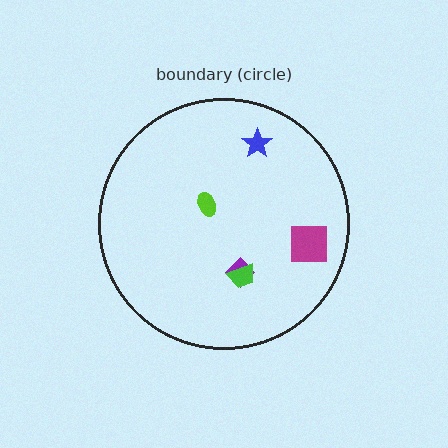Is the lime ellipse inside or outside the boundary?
Inside.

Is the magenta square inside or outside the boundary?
Inside.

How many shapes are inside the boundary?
5 inside, 0 outside.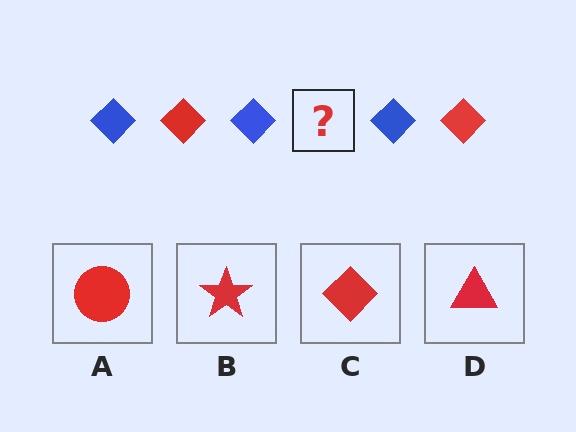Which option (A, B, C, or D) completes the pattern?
C.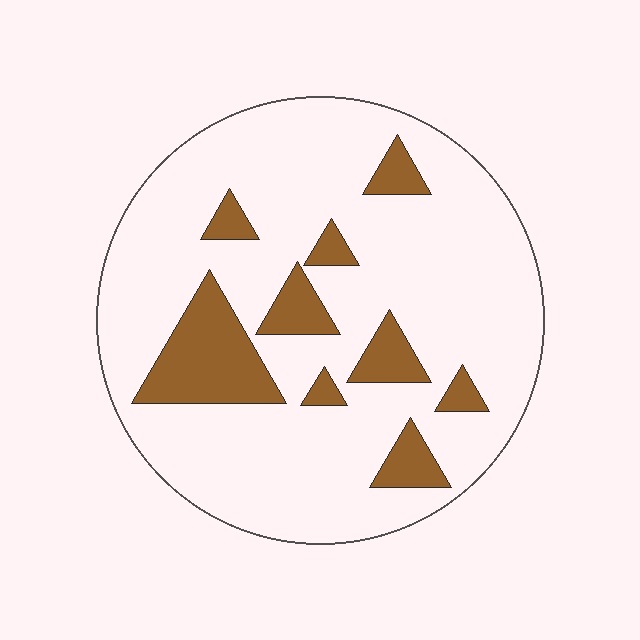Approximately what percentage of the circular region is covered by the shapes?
Approximately 15%.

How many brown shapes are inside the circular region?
9.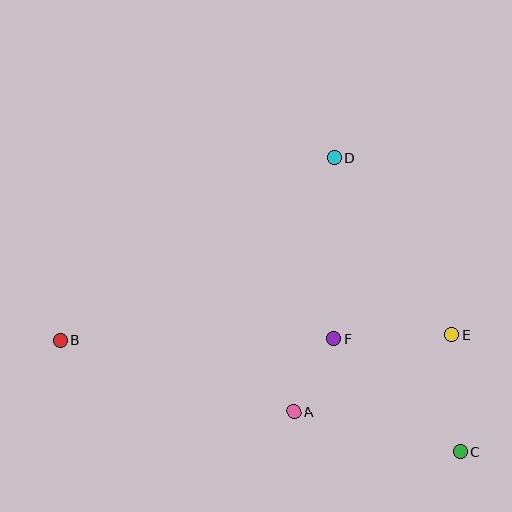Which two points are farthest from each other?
Points B and C are farthest from each other.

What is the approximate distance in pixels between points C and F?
The distance between C and F is approximately 170 pixels.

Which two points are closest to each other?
Points A and F are closest to each other.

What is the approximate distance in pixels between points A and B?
The distance between A and B is approximately 244 pixels.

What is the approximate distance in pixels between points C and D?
The distance between C and D is approximately 320 pixels.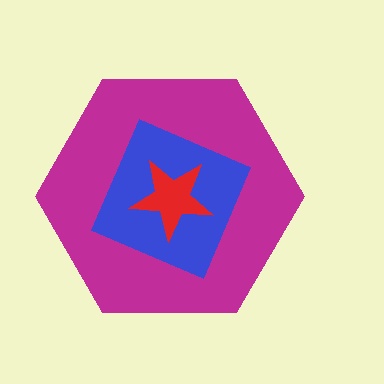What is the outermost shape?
The magenta hexagon.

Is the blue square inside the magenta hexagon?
Yes.